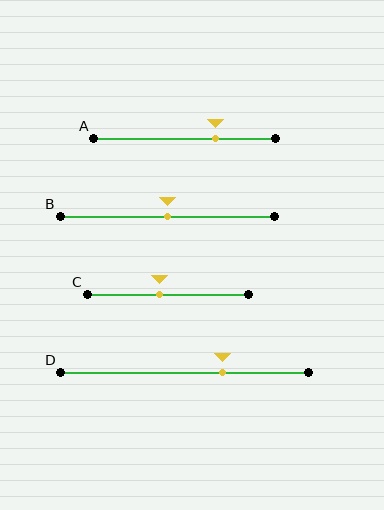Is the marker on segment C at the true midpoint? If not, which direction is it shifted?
No, the marker on segment C is shifted to the left by about 5% of the segment length.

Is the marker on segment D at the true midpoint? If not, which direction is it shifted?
No, the marker on segment D is shifted to the right by about 15% of the segment length.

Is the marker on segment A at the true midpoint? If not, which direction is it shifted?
No, the marker on segment A is shifted to the right by about 17% of the segment length.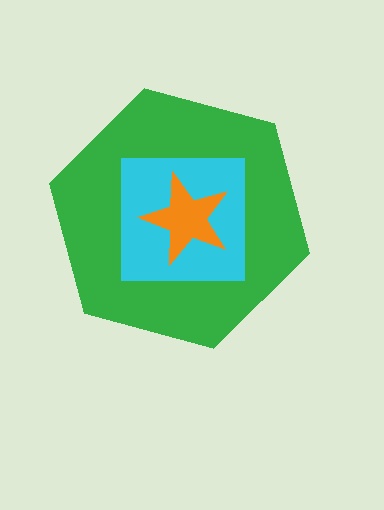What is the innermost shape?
The orange star.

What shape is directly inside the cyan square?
The orange star.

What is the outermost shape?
The green hexagon.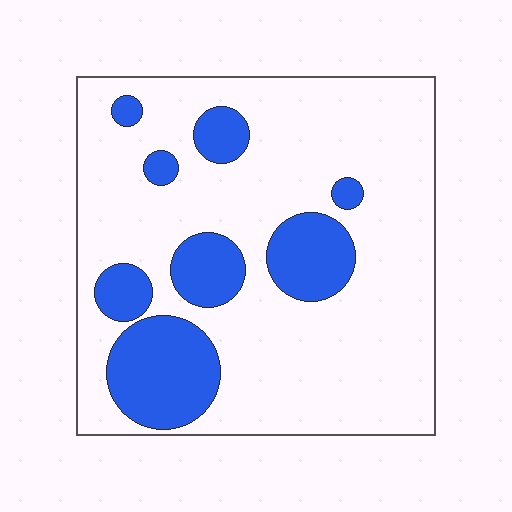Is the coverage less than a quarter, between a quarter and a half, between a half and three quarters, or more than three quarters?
Less than a quarter.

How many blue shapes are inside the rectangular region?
8.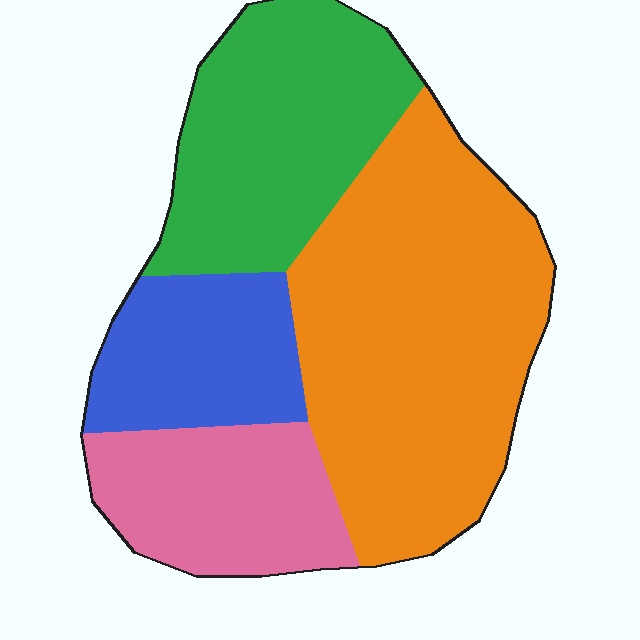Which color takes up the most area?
Orange, at roughly 45%.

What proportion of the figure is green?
Green covers around 25% of the figure.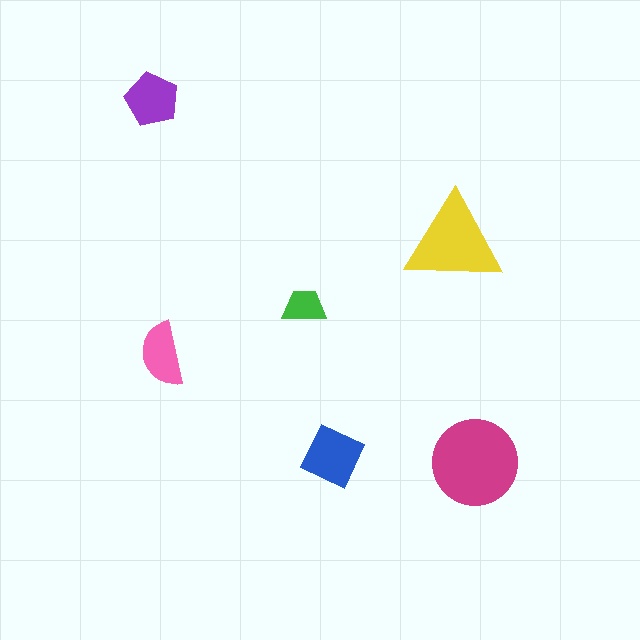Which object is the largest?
The magenta circle.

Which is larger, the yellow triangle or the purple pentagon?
The yellow triangle.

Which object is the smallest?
The green trapezoid.